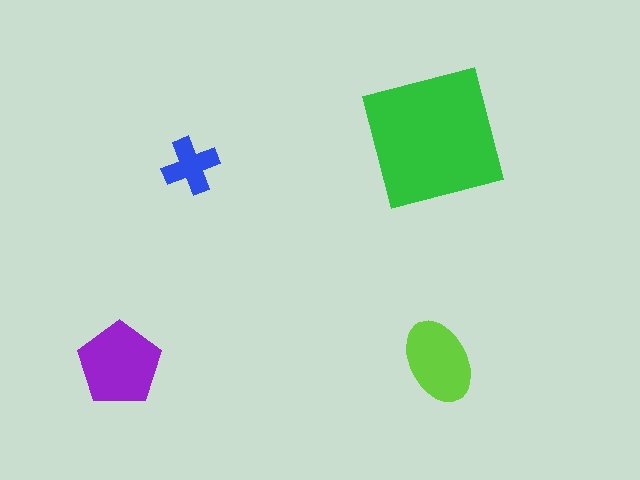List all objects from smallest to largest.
The blue cross, the lime ellipse, the purple pentagon, the green square.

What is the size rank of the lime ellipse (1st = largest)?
3rd.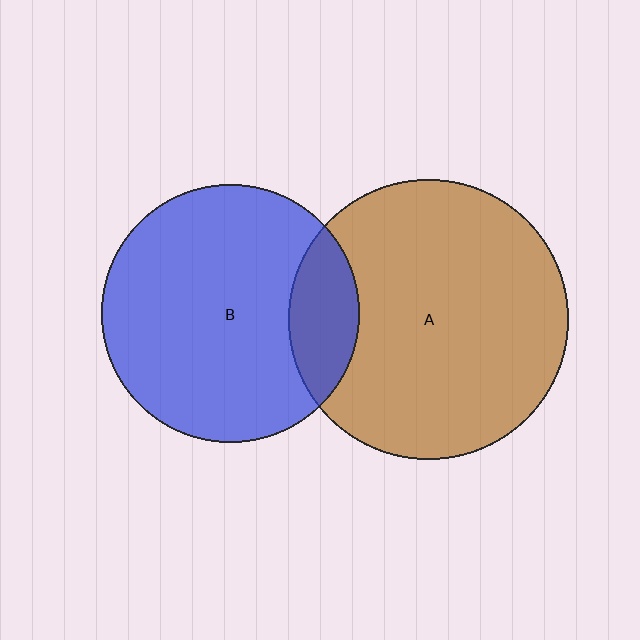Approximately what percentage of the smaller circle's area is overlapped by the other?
Approximately 15%.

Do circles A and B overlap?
Yes.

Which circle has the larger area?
Circle A (brown).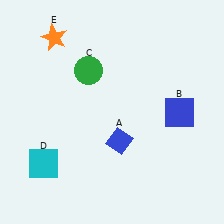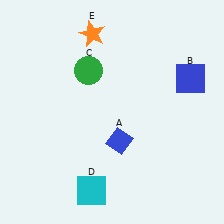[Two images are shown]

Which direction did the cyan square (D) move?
The cyan square (D) moved right.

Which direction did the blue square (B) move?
The blue square (B) moved up.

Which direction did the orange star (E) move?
The orange star (E) moved right.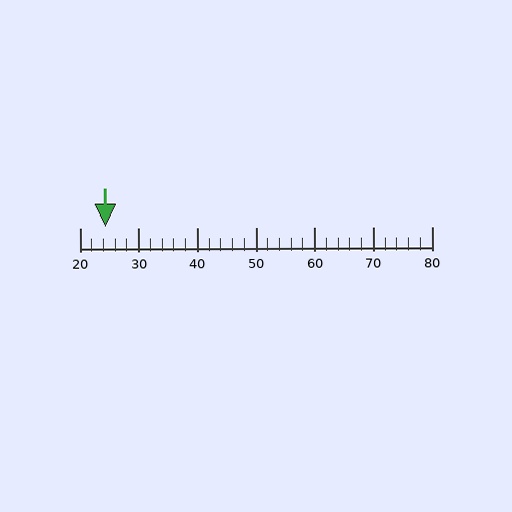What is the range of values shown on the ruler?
The ruler shows values from 20 to 80.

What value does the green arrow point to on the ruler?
The green arrow points to approximately 24.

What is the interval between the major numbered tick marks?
The major tick marks are spaced 10 units apart.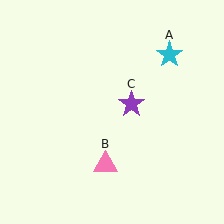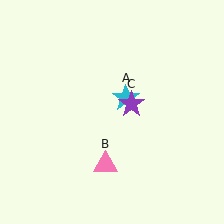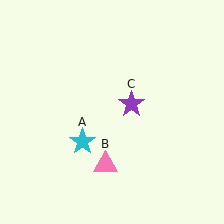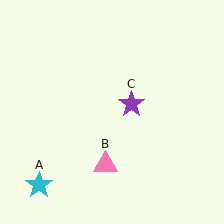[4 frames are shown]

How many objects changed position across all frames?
1 object changed position: cyan star (object A).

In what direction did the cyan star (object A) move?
The cyan star (object A) moved down and to the left.